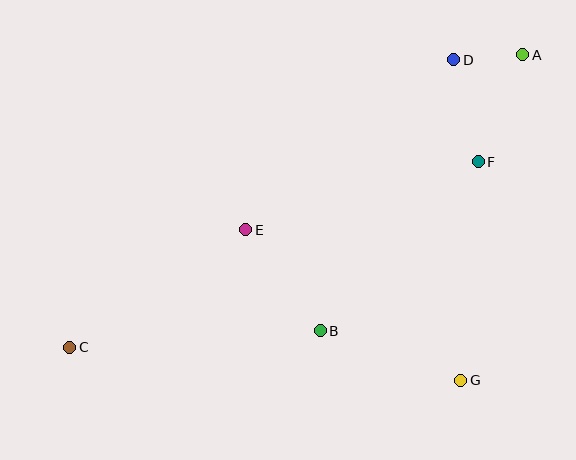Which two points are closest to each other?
Points A and D are closest to each other.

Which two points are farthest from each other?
Points A and C are farthest from each other.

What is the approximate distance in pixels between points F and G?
The distance between F and G is approximately 219 pixels.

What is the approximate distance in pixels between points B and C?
The distance between B and C is approximately 251 pixels.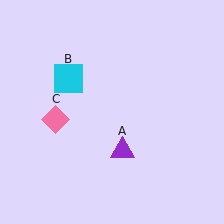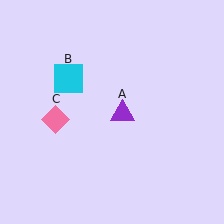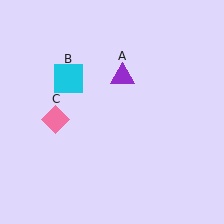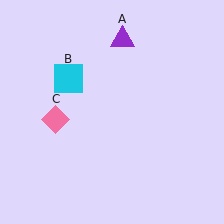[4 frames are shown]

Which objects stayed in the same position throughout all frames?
Cyan square (object B) and pink diamond (object C) remained stationary.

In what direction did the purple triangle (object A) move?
The purple triangle (object A) moved up.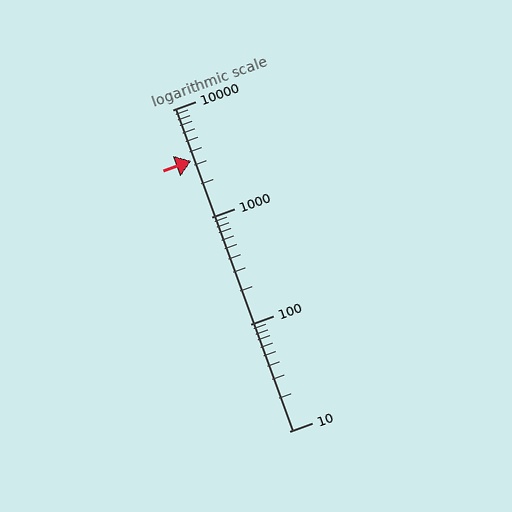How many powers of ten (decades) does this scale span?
The scale spans 3 decades, from 10 to 10000.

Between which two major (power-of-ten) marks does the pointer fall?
The pointer is between 1000 and 10000.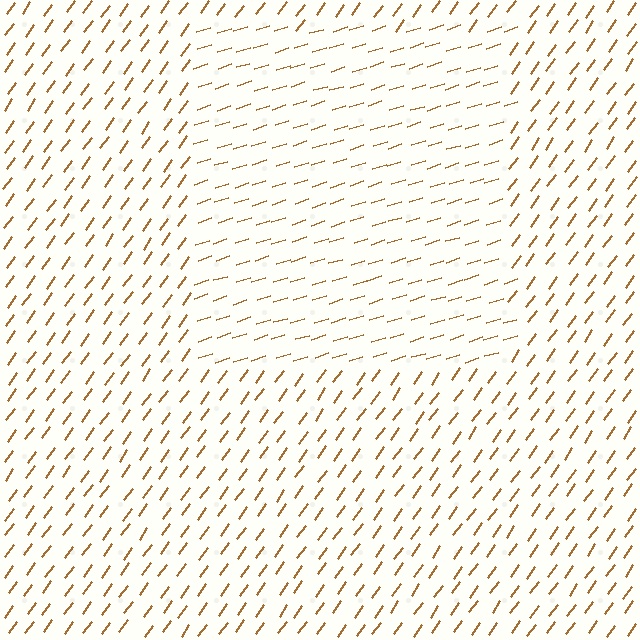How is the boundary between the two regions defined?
The boundary is defined purely by a change in line orientation (approximately 37 degrees difference). All lines are the same color and thickness.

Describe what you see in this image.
The image is filled with small brown line segments. A rectangle region in the image has lines oriented differently from the surrounding lines, creating a visible texture boundary.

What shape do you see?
I see a rectangle.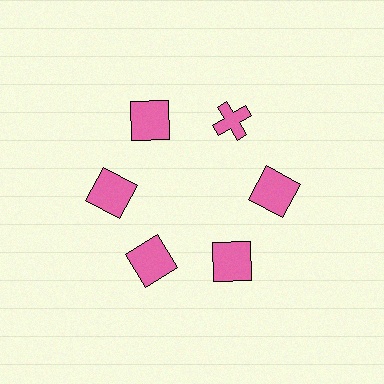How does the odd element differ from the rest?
It has a different shape: cross instead of square.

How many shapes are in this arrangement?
There are 6 shapes arranged in a ring pattern.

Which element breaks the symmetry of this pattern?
The pink cross at roughly the 1 o'clock position breaks the symmetry. All other shapes are pink squares.